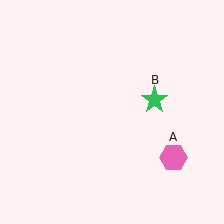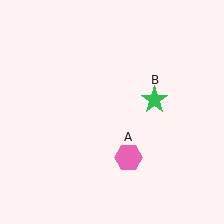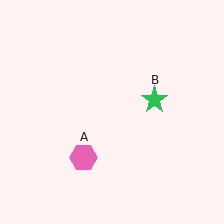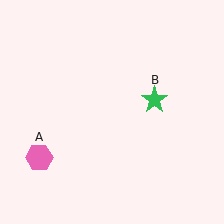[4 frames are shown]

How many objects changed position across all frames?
1 object changed position: pink hexagon (object A).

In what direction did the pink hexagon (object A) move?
The pink hexagon (object A) moved left.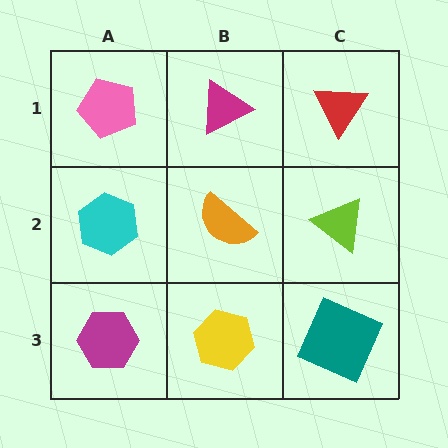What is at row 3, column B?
A yellow hexagon.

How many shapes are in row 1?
3 shapes.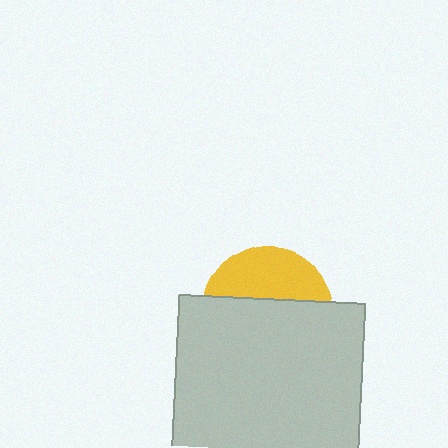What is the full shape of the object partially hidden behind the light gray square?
The partially hidden object is a yellow circle.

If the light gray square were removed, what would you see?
You would see the complete yellow circle.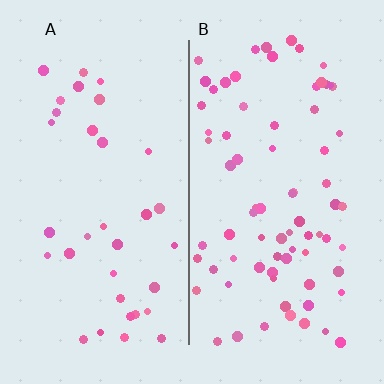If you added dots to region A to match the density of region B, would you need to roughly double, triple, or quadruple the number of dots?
Approximately double.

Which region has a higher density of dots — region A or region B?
B (the right).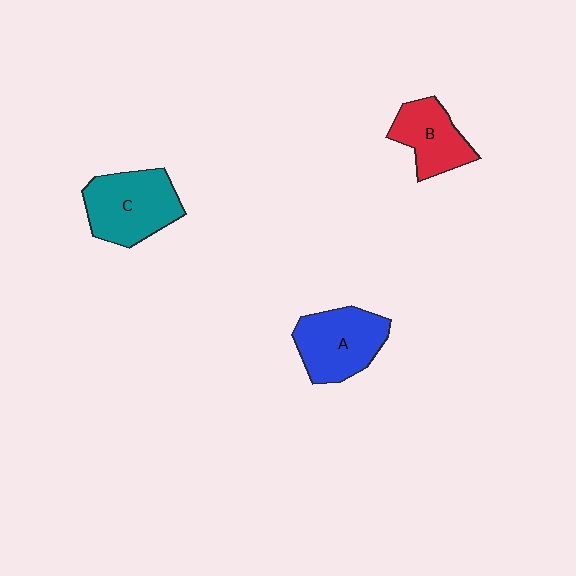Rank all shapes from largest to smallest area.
From largest to smallest: C (teal), A (blue), B (red).